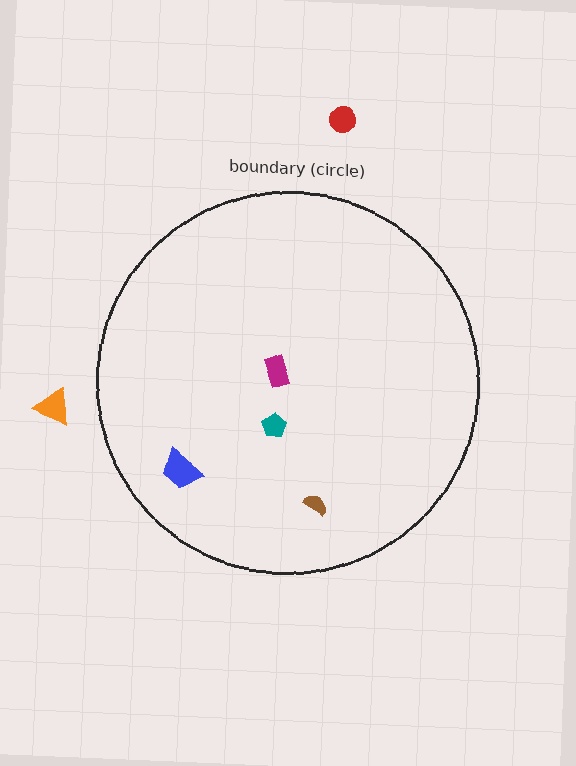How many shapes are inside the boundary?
4 inside, 2 outside.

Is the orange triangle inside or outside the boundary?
Outside.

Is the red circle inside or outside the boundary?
Outside.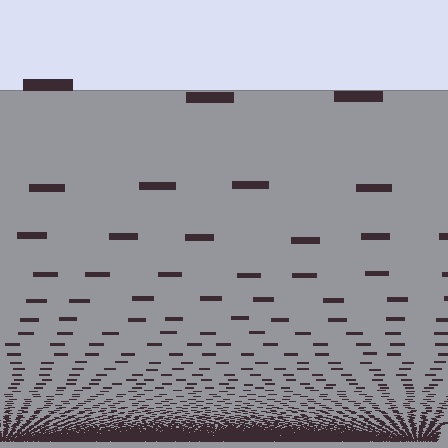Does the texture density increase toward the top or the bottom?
Density increases toward the bottom.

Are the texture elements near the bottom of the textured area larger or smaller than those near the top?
Smaller. The gradient is inverted — elements near the bottom are smaller and denser.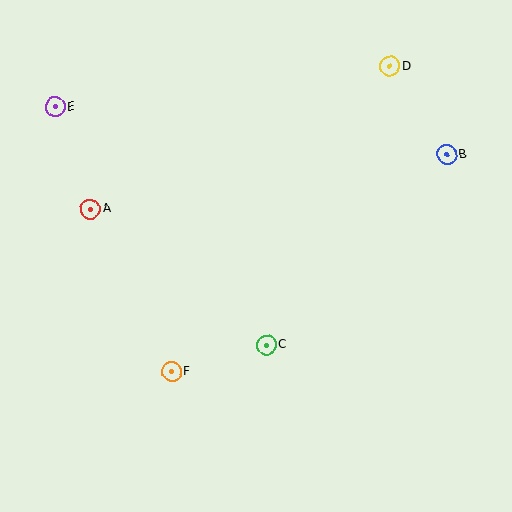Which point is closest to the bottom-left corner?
Point F is closest to the bottom-left corner.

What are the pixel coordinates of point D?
Point D is at (390, 66).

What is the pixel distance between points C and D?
The distance between C and D is 305 pixels.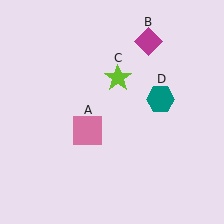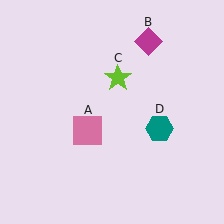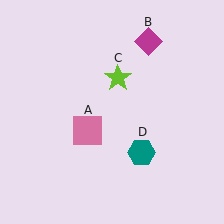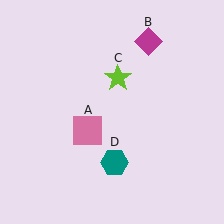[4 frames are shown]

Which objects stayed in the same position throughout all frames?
Pink square (object A) and magenta diamond (object B) and lime star (object C) remained stationary.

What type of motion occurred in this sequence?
The teal hexagon (object D) rotated clockwise around the center of the scene.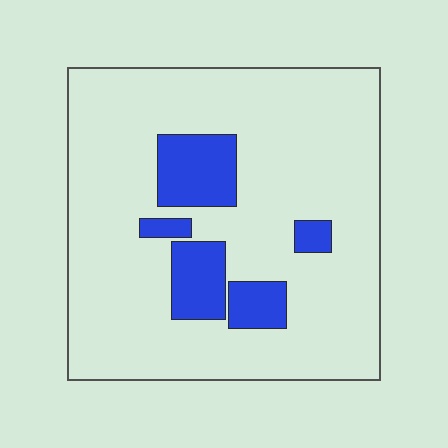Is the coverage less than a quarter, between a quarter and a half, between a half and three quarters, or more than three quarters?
Less than a quarter.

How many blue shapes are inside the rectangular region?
5.